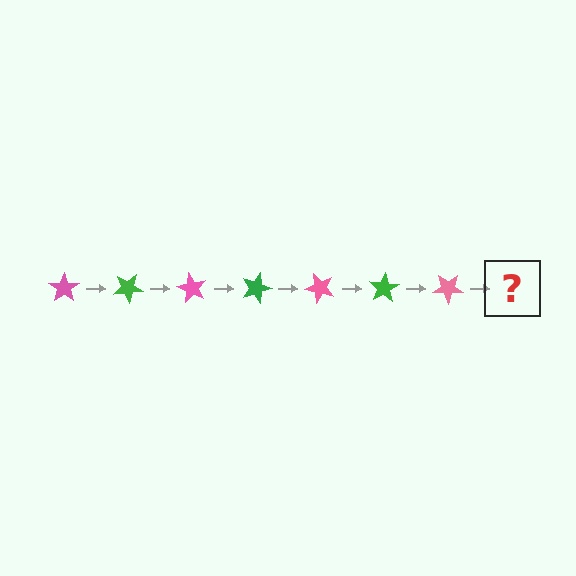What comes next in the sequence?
The next element should be a green star, rotated 210 degrees from the start.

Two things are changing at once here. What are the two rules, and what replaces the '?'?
The two rules are that it rotates 30 degrees each step and the color cycles through pink and green. The '?' should be a green star, rotated 210 degrees from the start.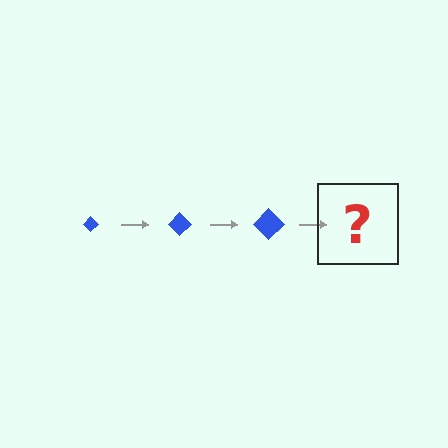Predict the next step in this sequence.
The next step is a blue diamond, larger than the previous one.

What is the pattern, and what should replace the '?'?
The pattern is that the diamond gets progressively larger each step. The '?' should be a blue diamond, larger than the previous one.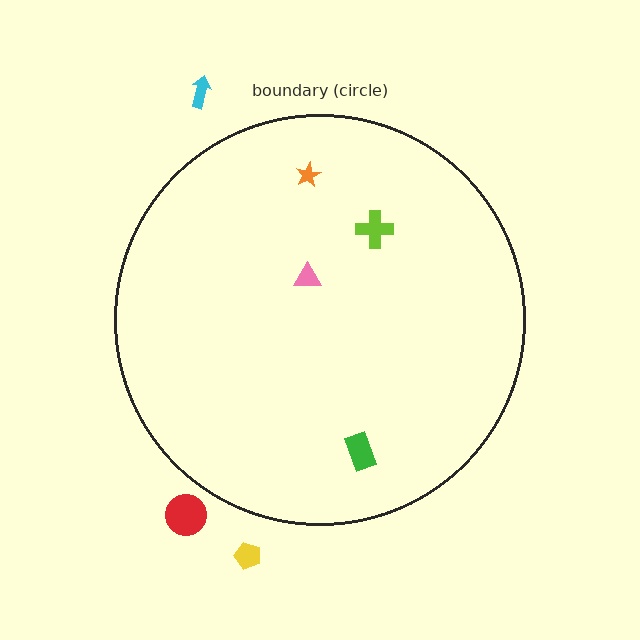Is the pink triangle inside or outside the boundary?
Inside.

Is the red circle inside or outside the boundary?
Outside.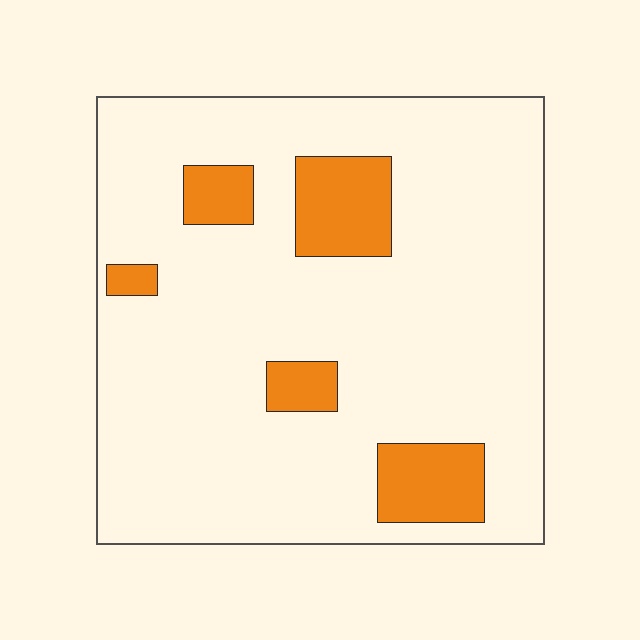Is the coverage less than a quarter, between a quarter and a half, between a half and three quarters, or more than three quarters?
Less than a quarter.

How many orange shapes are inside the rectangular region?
5.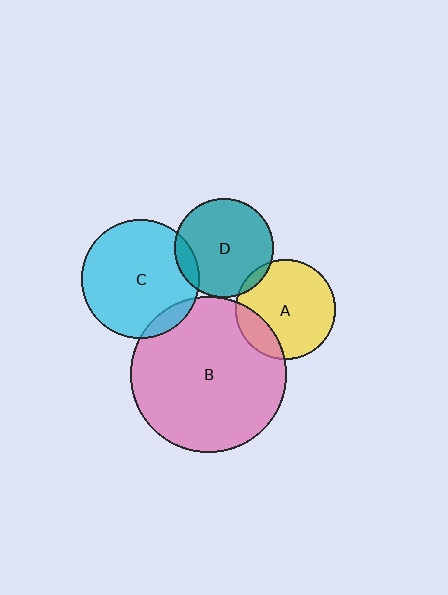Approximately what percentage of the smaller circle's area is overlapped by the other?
Approximately 10%.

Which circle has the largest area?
Circle B (pink).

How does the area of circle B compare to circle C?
Approximately 1.7 times.